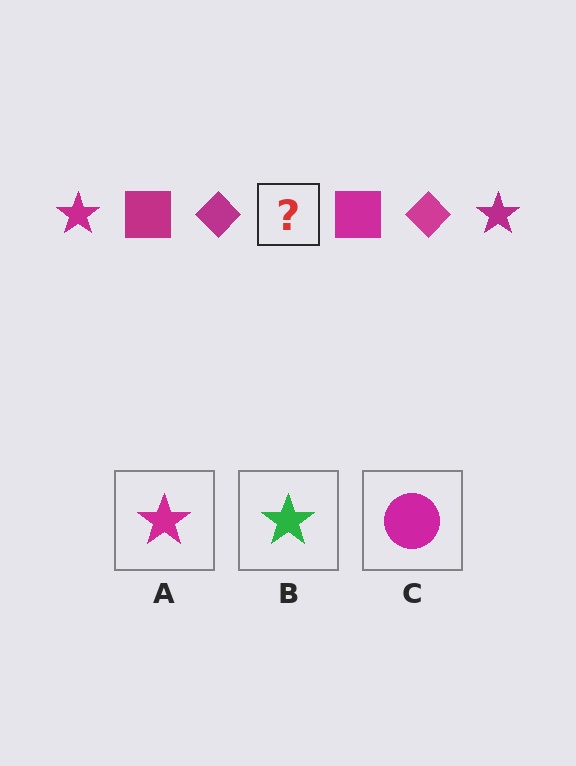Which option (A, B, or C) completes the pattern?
A.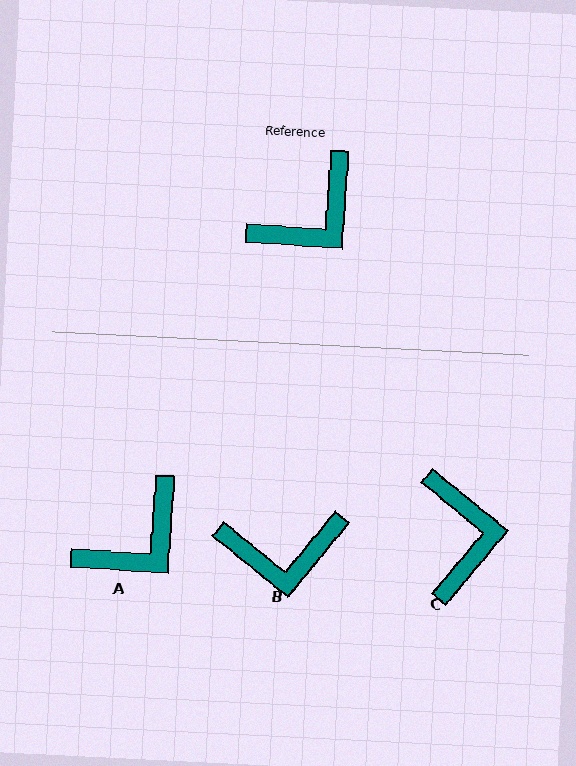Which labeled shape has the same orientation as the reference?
A.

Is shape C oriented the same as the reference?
No, it is off by about 54 degrees.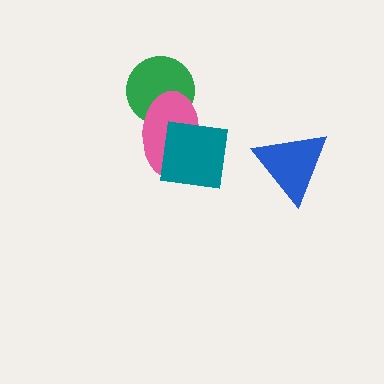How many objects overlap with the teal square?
1 object overlaps with the teal square.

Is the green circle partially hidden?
Yes, it is partially covered by another shape.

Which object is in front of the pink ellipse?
The teal square is in front of the pink ellipse.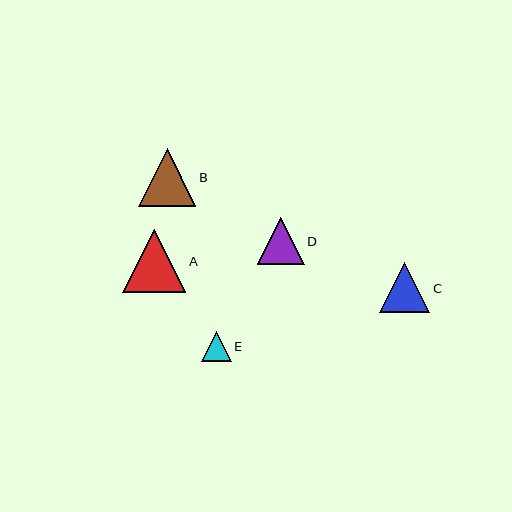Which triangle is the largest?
Triangle A is the largest with a size of approximately 63 pixels.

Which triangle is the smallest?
Triangle E is the smallest with a size of approximately 30 pixels.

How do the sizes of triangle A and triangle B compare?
Triangle A and triangle B are approximately the same size.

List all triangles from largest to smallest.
From largest to smallest: A, B, C, D, E.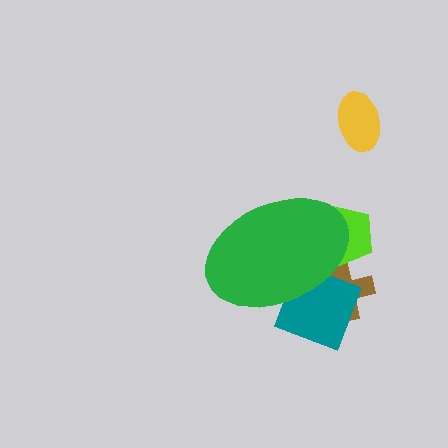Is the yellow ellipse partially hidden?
No, the yellow ellipse is fully visible.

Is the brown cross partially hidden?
Yes, the brown cross is partially hidden behind the green ellipse.